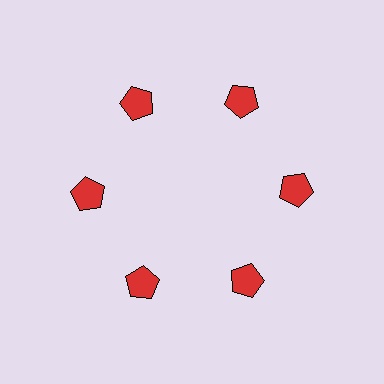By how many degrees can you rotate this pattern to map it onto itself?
The pattern maps onto itself every 60 degrees of rotation.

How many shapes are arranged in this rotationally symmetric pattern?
There are 6 shapes, arranged in 6 groups of 1.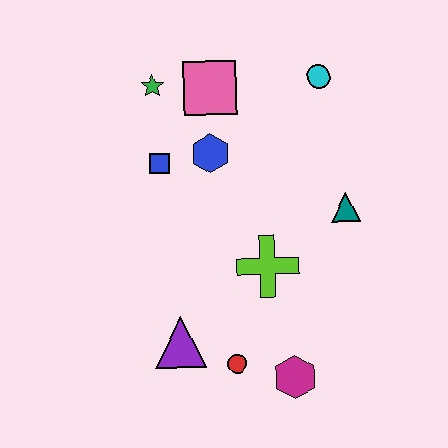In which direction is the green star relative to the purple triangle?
The green star is above the purple triangle.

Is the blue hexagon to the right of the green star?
Yes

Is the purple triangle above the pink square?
No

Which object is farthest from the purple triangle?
The cyan circle is farthest from the purple triangle.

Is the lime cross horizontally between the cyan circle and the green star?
Yes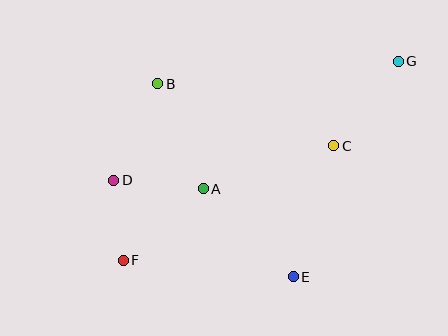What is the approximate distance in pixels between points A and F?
The distance between A and F is approximately 107 pixels.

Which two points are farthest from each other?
Points F and G are farthest from each other.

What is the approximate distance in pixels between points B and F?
The distance between B and F is approximately 179 pixels.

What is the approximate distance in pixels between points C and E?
The distance between C and E is approximately 137 pixels.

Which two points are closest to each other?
Points D and F are closest to each other.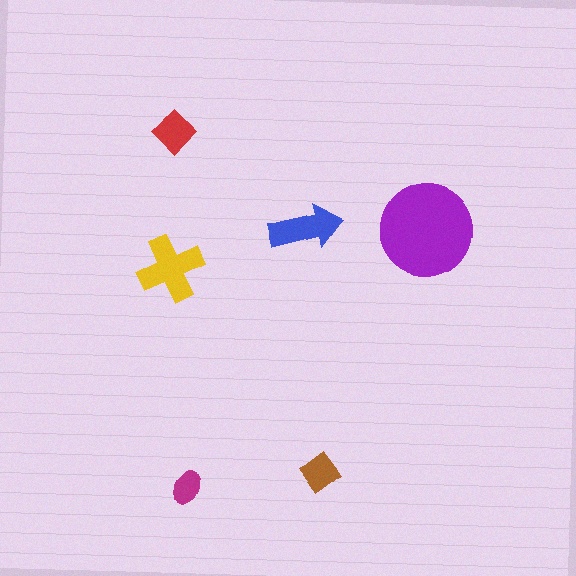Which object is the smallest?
The magenta ellipse.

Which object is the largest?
The purple circle.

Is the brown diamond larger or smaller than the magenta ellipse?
Larger.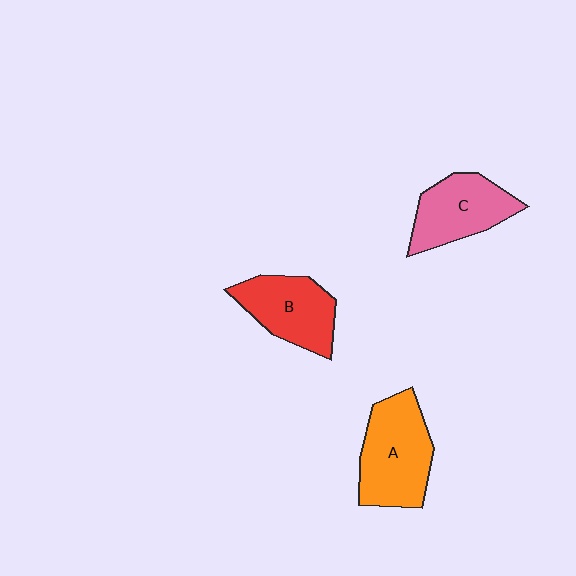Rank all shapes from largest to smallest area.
From largest to smallest: A (orange), B (red), C (pink).